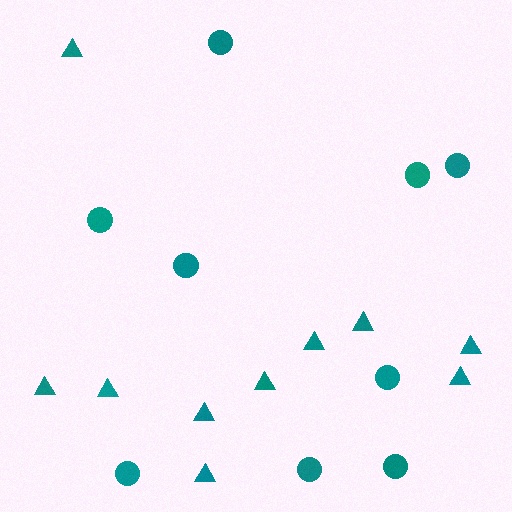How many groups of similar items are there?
There are 2 groups: one group of triangles (10) and one group of circles (9).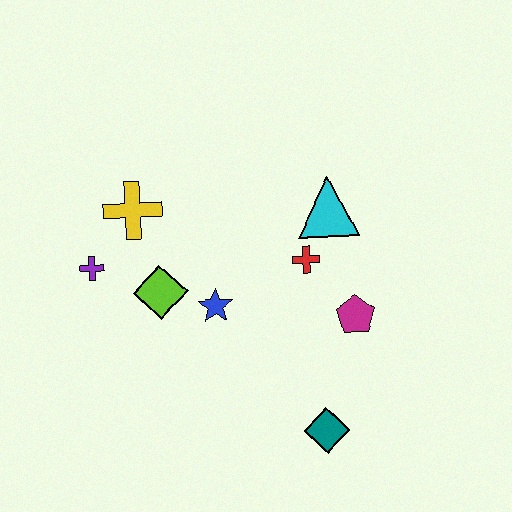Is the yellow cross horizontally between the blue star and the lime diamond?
No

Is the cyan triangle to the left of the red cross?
No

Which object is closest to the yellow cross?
The purple cross is closest to the yellow cross.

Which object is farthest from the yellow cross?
The teal diamond is farthest from the yellow cross.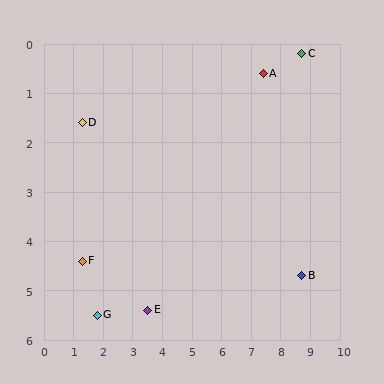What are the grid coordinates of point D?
Point D is at approximately (1.3, 1.6).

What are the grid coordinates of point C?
Point C is at approximately (8.7, 0.2).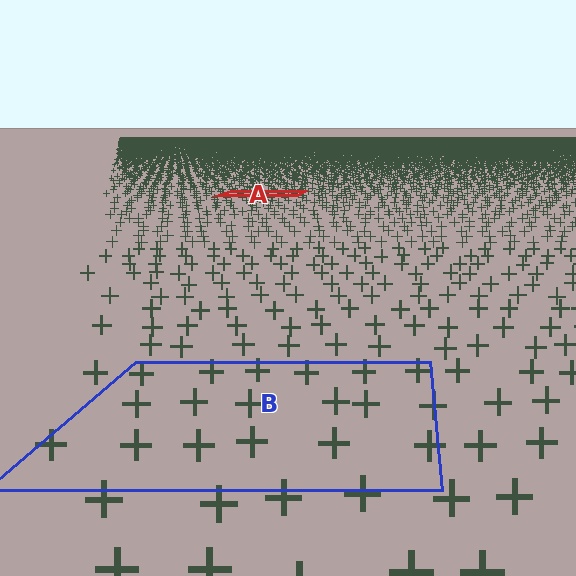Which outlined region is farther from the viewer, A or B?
Region A is farther from the viewer — the texture elements inside it appear smaller and more densely packed.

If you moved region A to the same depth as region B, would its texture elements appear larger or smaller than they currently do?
They would appear larger. At a closer depth, the same texture elements are projected at a bigger on-screen size.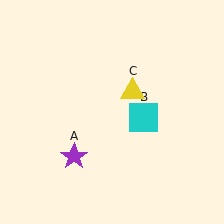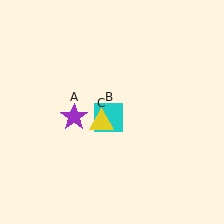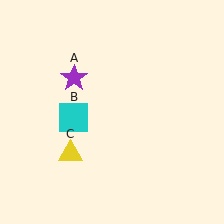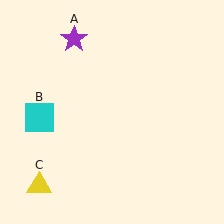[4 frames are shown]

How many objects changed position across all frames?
3 objects changed position: purple star (object A), cyan square (object B), yellow triangle (object C).